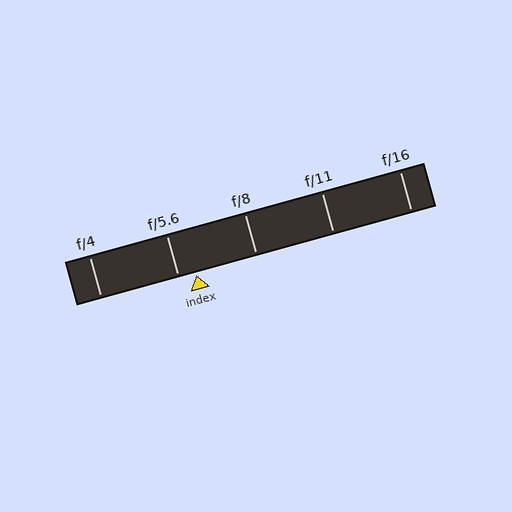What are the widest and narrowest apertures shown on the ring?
The widest aperture shown is f/4 and the narrowest is f/16.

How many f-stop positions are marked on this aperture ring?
There are 5 f-stop positions marked.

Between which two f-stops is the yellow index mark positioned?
The index mark is between f/5.6 and f/8.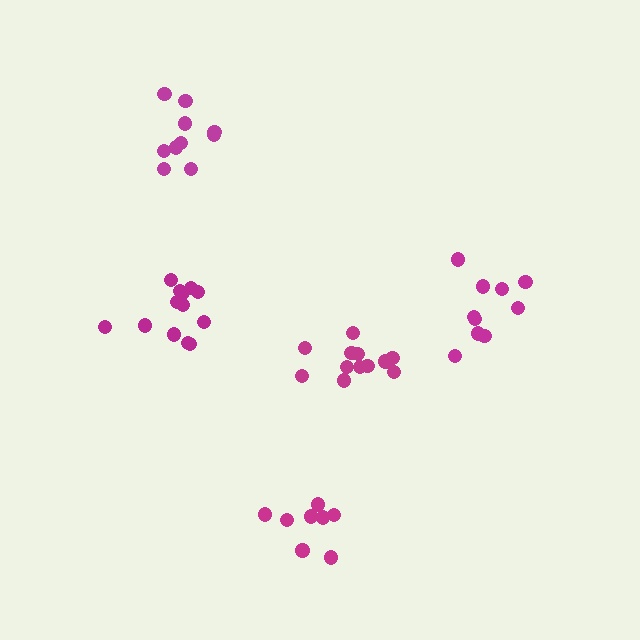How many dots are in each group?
Group 1: 10 dots, Group 2: 13 dots, Group 3: 10 dots, Group 4: 8 dots, Group 5: 12 dots (53 total).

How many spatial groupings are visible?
There are 5 spatial groupings.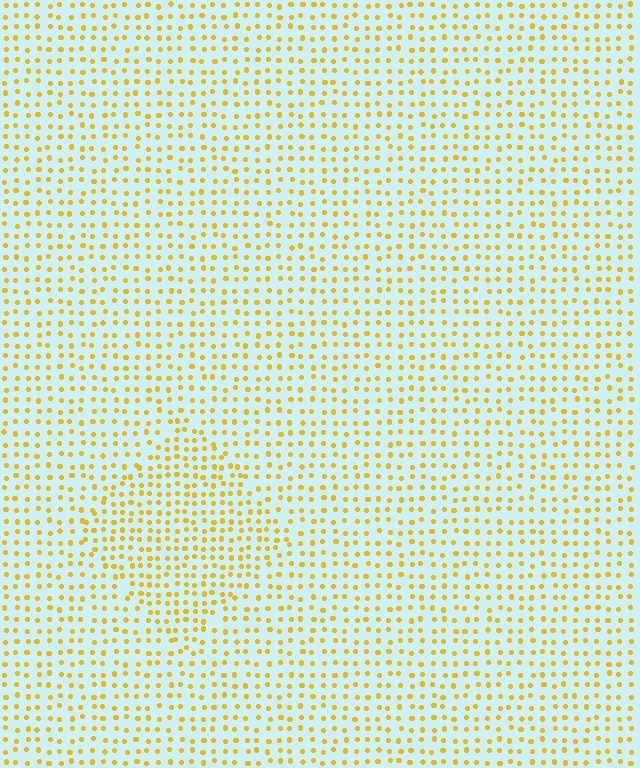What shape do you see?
I see a diamond.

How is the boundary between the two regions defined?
The boundary is defined by a change in element density (approximately 1.5x ratio). All elements are the same color, size, and shape.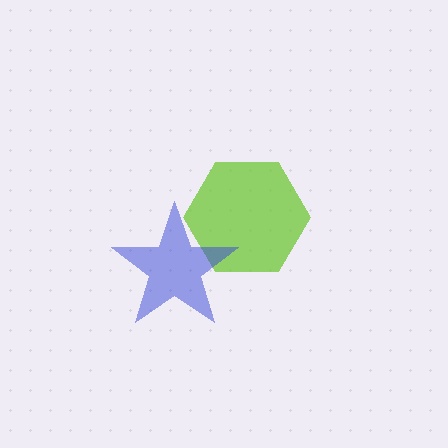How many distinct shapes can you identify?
There are 2 distinct shapes: a lime hexagon, a blue star.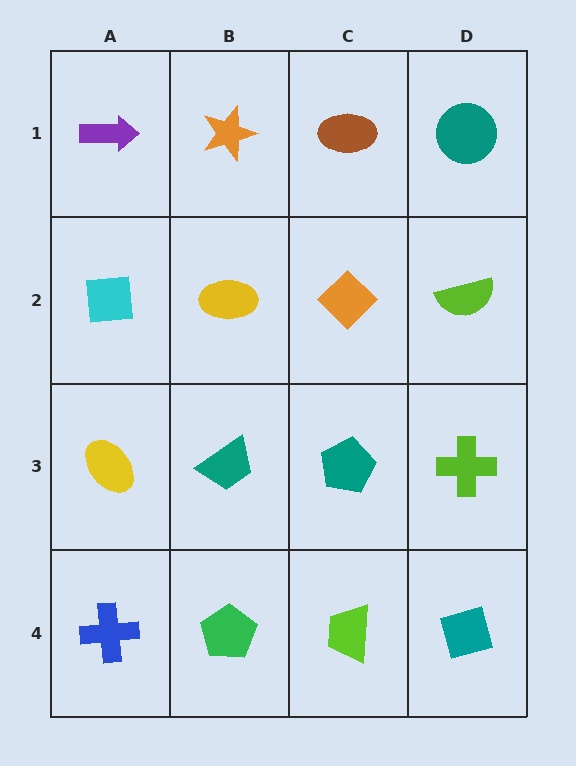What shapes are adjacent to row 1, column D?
A lime semicircle (row 2, column D), a brown ellipse (row 1, column C).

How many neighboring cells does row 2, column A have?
3.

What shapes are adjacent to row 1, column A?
A cyan square (row 2, column A), an orange star (row 1, column B).